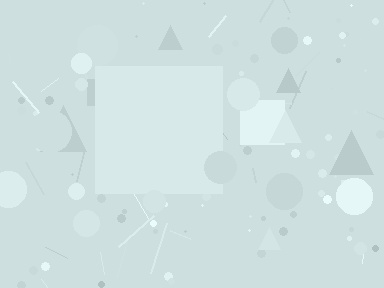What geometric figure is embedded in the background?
A square is embedded in the background.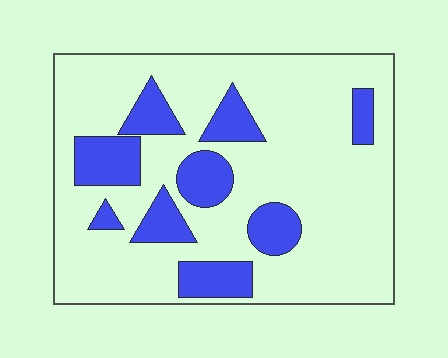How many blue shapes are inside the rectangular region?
9.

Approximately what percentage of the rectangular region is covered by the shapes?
Approximately 20%.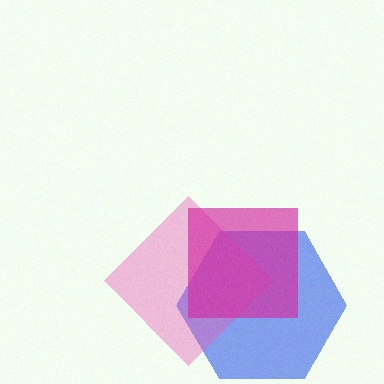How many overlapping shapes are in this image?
There are 3 overlapping shapes in the image.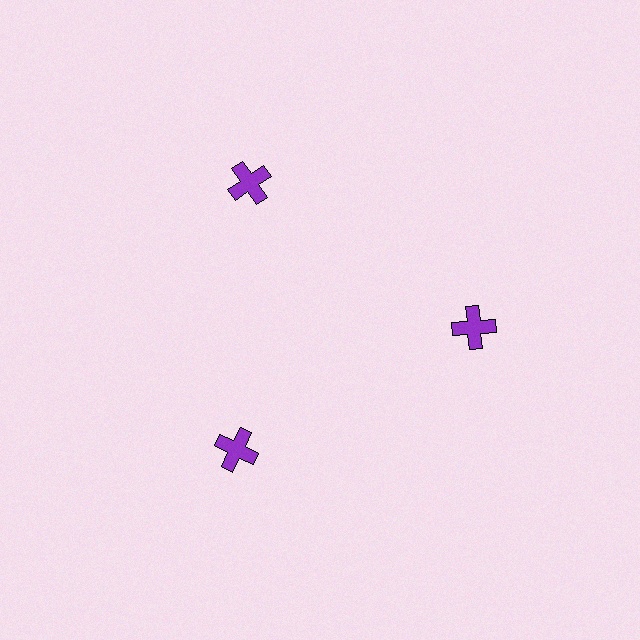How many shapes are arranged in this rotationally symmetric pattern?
There are 3 shapes, arranged in 3 groups of 1.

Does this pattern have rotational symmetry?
Yes, this pattern has 3-fold rotational symmetry. It looks the same after rotating 120 degrees around the center.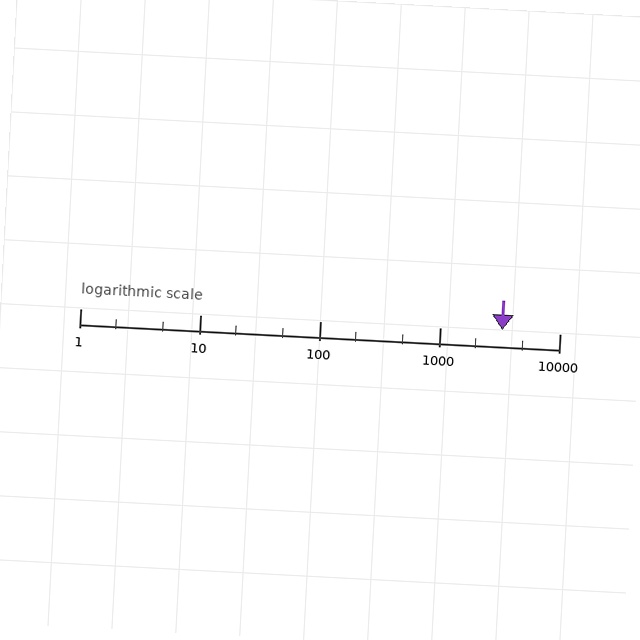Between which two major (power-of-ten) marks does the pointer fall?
The pointer is between 1000 and 10000.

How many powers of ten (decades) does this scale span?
The scale spans 4 decades, from 1 to 10000.